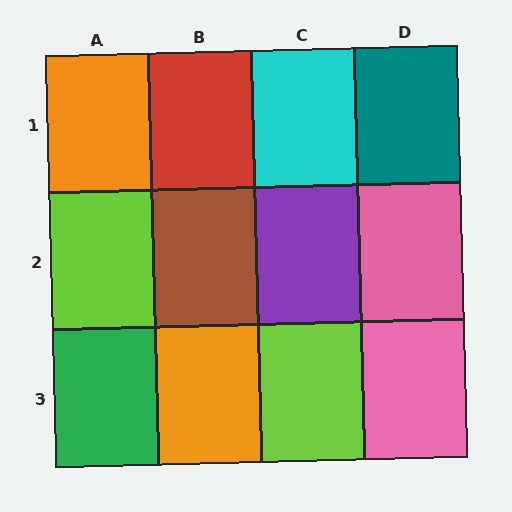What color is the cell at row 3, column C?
Lime.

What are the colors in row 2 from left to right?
Lime, brown, purple, pink.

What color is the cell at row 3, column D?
Pink.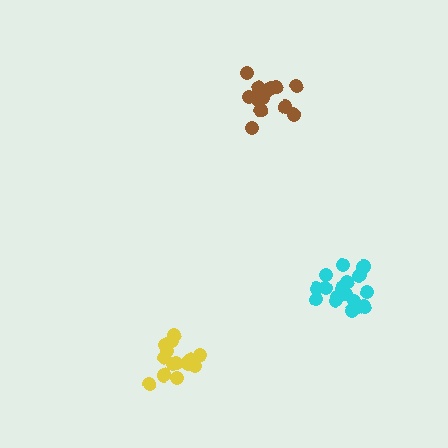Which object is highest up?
The brown cluster is topmost.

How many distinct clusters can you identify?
There are 3 distinct clusters.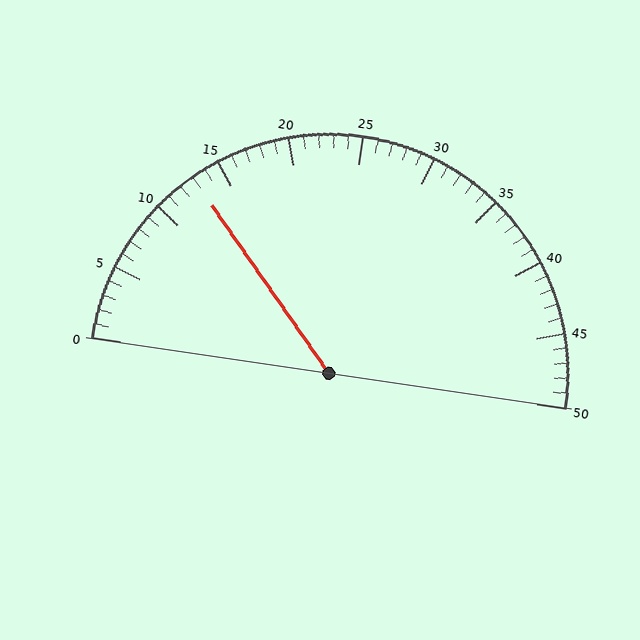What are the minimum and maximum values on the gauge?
The gauge ranges from 0 to 50.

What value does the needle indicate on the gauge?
The needle indicates approximately 13.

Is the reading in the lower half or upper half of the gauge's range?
The reading is in the lower half of the range (0 to 50).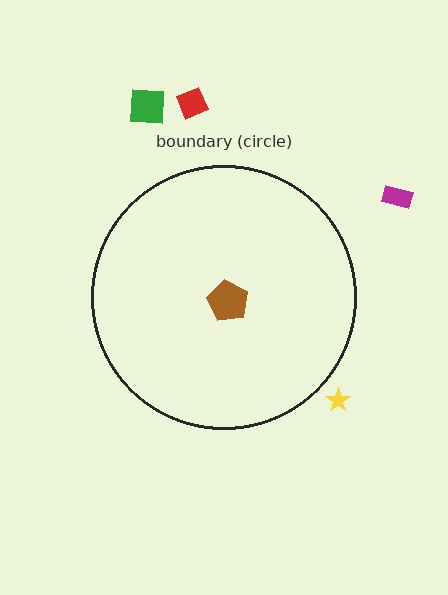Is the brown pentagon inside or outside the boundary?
Inside.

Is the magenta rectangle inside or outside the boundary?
Outside.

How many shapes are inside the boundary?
1 inside, 4 outside.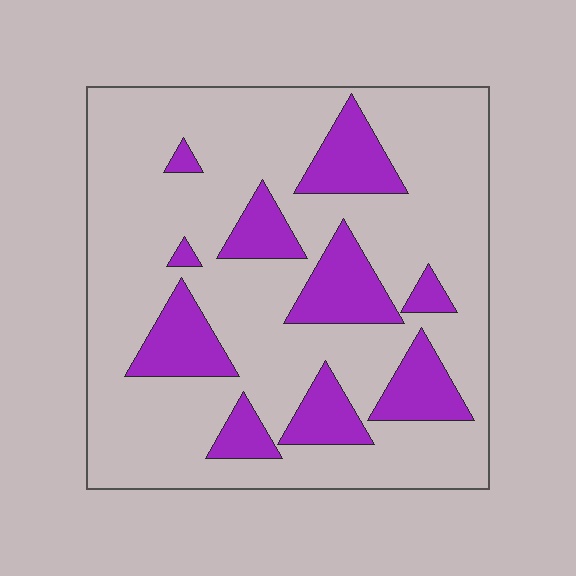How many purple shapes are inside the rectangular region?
10.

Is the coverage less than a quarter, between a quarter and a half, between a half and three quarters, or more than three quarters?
Less than a quarter.